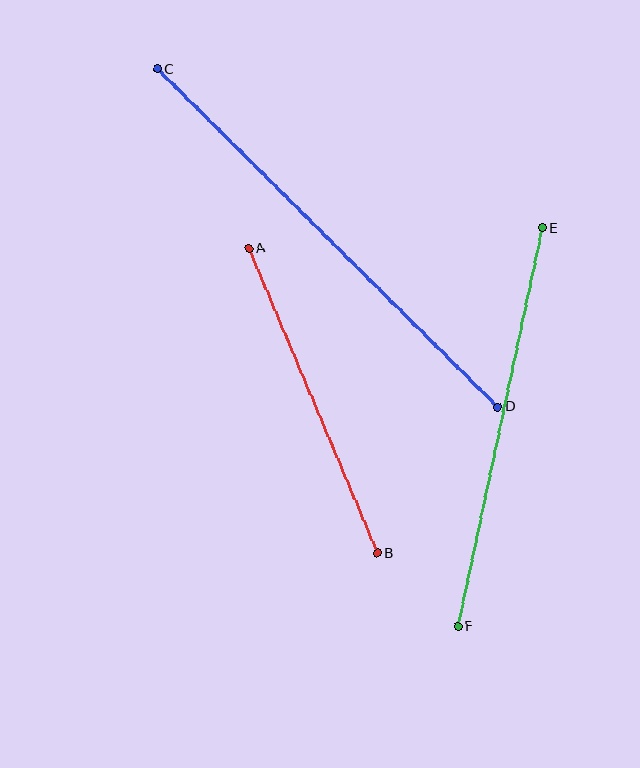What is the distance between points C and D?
The distance is approximately 480 pixels.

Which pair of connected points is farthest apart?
Points C and D are farthest apart.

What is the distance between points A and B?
The distance is approximately 331 pixels.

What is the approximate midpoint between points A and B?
The midpoint is at approximately (313, 401) pixels.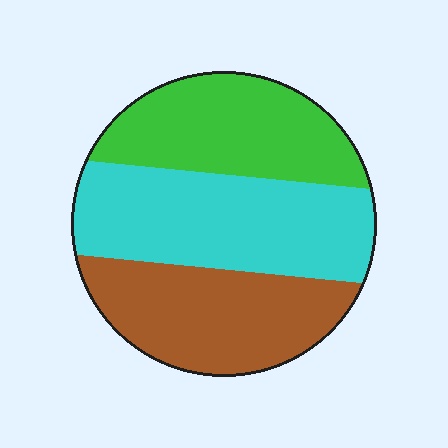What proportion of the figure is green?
Green covers 30% of the figure.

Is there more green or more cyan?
Cyan.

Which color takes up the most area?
Cyan, at roughly 40%.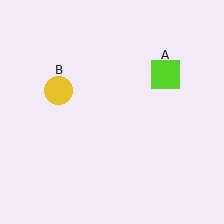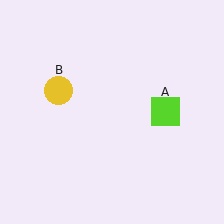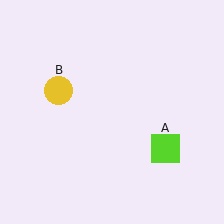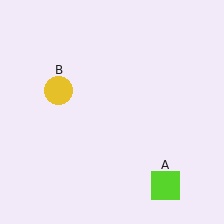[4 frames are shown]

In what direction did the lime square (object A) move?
The lime square (object A) moved down.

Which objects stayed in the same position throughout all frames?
Yellow circle (object B) remained stationary.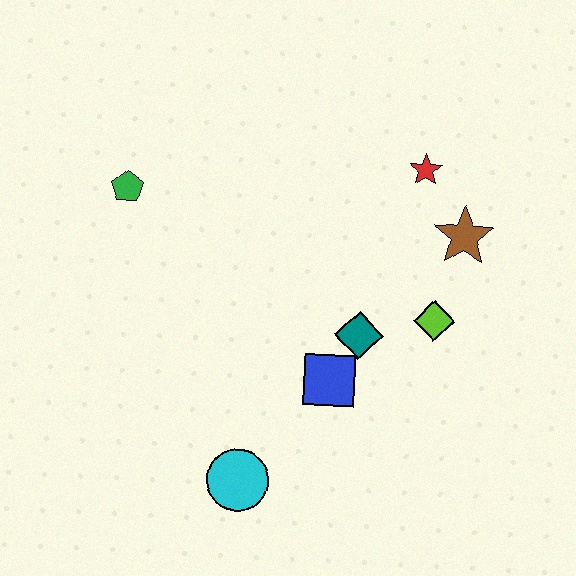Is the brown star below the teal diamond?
No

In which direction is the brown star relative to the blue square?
The brown star is above the blue square.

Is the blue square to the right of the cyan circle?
Yes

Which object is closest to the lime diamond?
The teal diamond is closest to the lime diamond.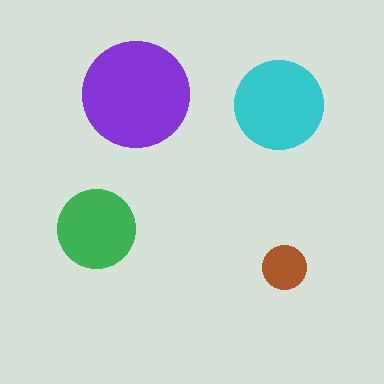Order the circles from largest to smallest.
the purple one, the cyan one, the green one, the brown one.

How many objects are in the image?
There are 4 objects in the image.